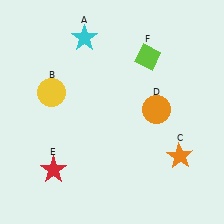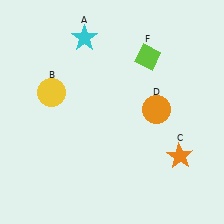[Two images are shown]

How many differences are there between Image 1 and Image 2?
There is 1 difference between the two images.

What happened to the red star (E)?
The red star (E) was removed in Image 2. It was in the bottom-left area of Image 1.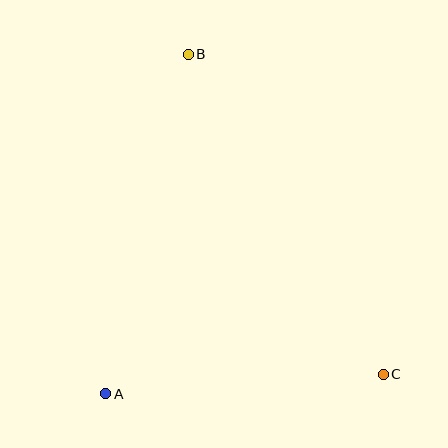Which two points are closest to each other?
Points A and C are closest to each other.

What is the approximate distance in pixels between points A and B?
The distance between A and B is approximately 349 pixels.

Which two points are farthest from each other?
Points B and C are farthest from each other.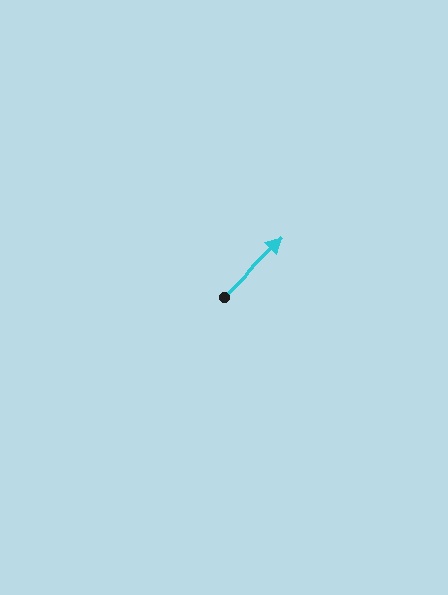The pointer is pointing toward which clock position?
Roughly 1 o'clock.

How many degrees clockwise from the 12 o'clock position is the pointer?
Approximately 45 degrees.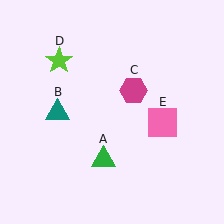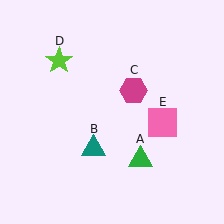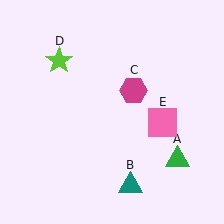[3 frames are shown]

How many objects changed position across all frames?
2 objects changed position: green triangle (object A), teal triangle (object B).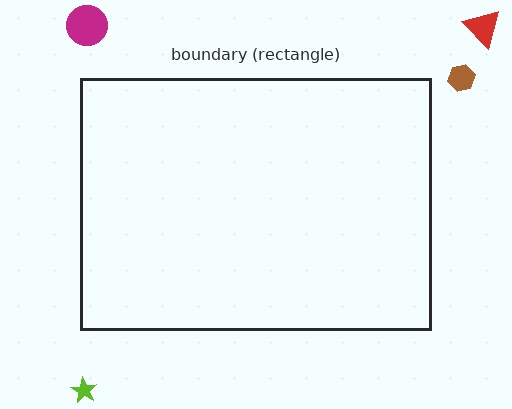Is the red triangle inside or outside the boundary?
Outside.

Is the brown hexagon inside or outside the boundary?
Outside.